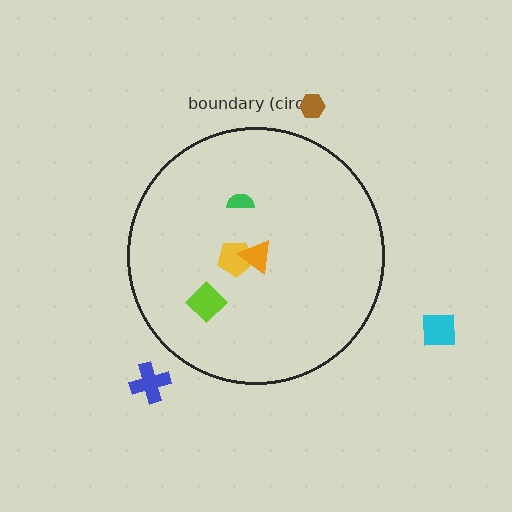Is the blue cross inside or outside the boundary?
Outside.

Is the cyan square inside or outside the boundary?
Outside.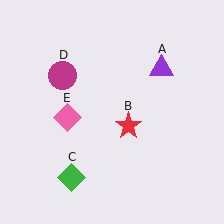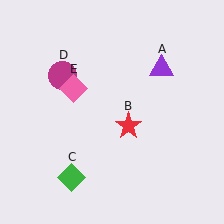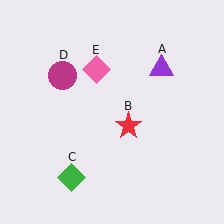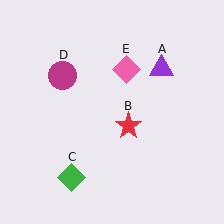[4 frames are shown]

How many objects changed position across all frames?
1 object changed position: pink diamond (object E).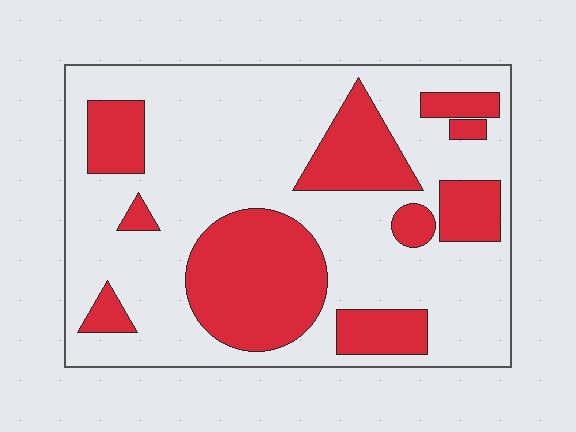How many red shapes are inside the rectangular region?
10.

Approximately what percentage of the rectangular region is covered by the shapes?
Approximately 30%.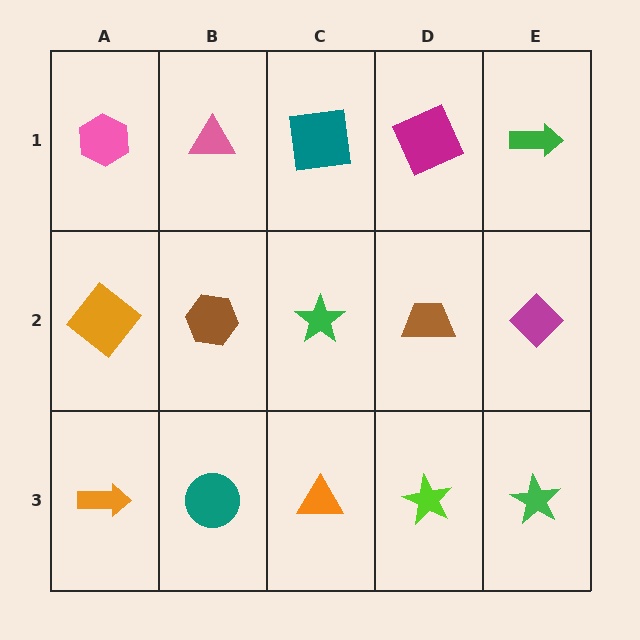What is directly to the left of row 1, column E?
A magenta square.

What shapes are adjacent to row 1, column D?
A brown trapezoid (row 2, column D), a teal square (row 1, column C), a green arrow (row 1, column E).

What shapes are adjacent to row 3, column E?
A magenta diamond (row 2, column E), a lime star (row 3, column D).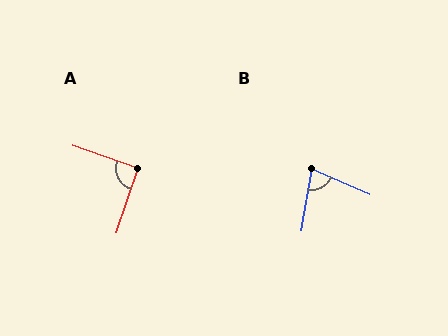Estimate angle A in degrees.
Approximately 90 degrees.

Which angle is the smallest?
B, at approximately 77 degrees.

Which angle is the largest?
A, at approximately 90 degrees.